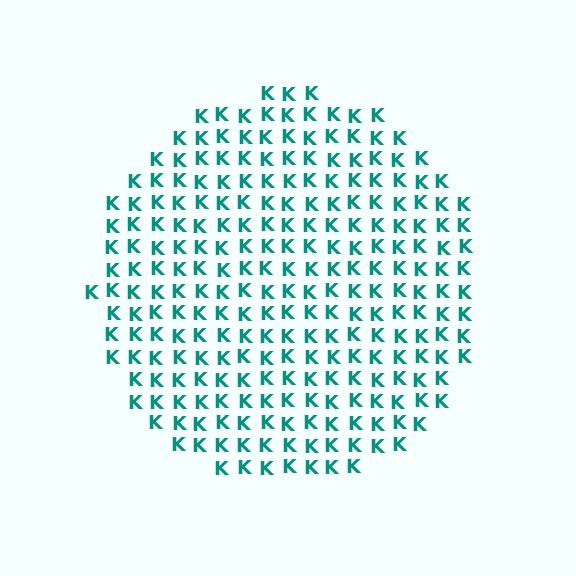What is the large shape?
The large shape is a circle.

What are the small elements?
The small elements are letter K's.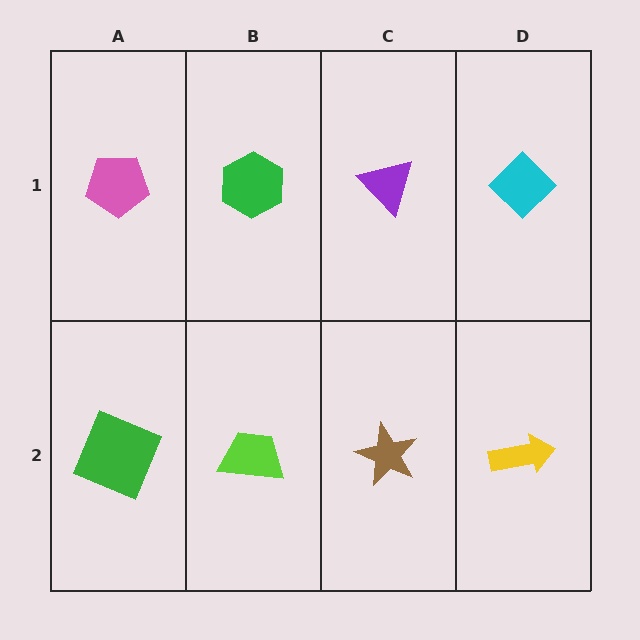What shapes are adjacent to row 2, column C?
A purple triangle (row 1, column C), a lime trapezoid (row 2, column B), a yellow arrow (row 2, column D).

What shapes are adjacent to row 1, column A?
A green square (row 2, column A), a green hexagon (row 1, column B).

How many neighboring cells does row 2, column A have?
2.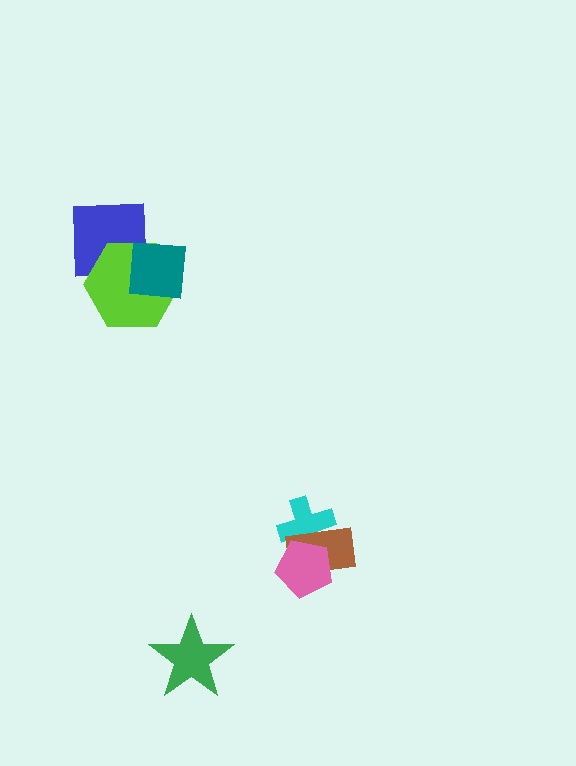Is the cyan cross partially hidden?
Yes, it is partially covered by another shape.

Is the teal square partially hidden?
No, no other shape covers it.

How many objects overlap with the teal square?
2 objects overlap with the teal square.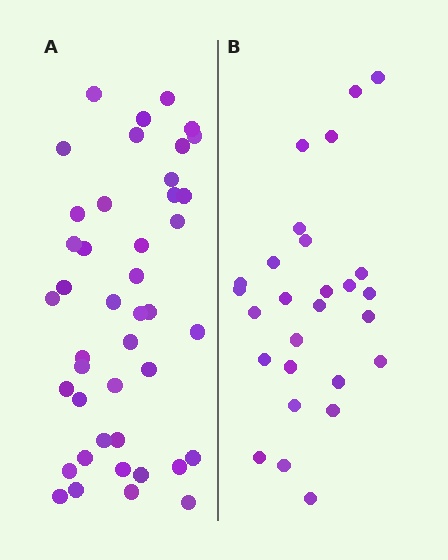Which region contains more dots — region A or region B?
Region A (the left region) has more dots.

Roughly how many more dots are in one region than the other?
Region A has approximately 15 more dots than region B.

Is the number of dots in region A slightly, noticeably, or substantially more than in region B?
Region A has substantially more. The ratio is roughly 1.6 to 1.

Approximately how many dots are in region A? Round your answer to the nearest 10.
About 40 dots. (The exact count is 43, which rounds to 40.)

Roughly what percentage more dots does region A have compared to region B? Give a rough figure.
About 60% more.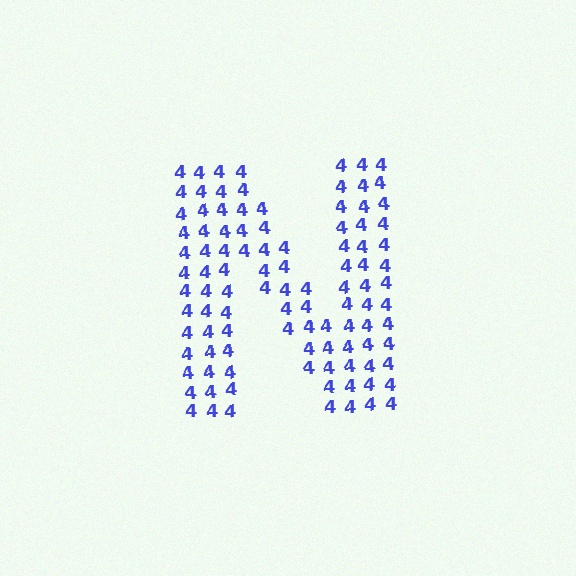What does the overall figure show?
The overall figure shows the letter N.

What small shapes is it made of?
It is made of small digit 4's.